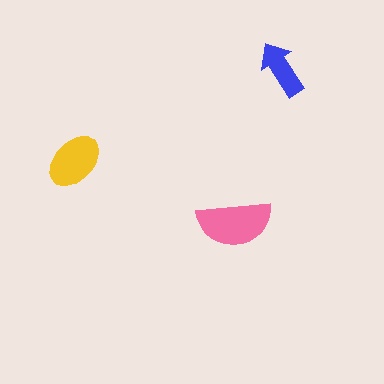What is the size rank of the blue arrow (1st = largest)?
3rd.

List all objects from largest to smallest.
The pink semicircle, the yellow ellipse, the blue arrow.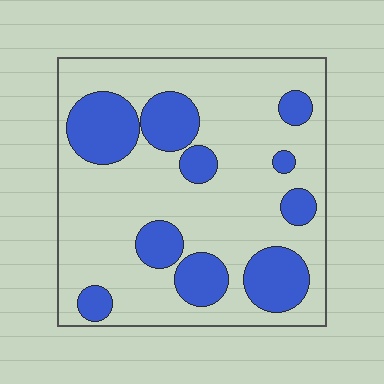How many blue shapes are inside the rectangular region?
10.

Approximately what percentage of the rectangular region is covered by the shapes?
Approximately 25%.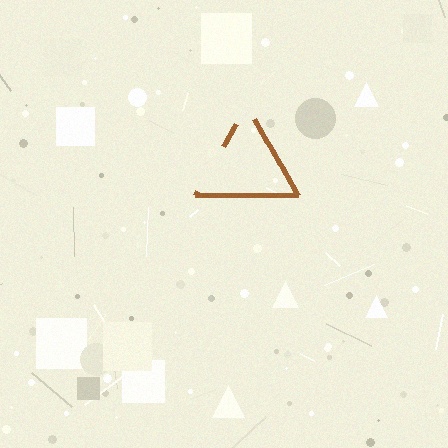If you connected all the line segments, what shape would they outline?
They would outline a triangle.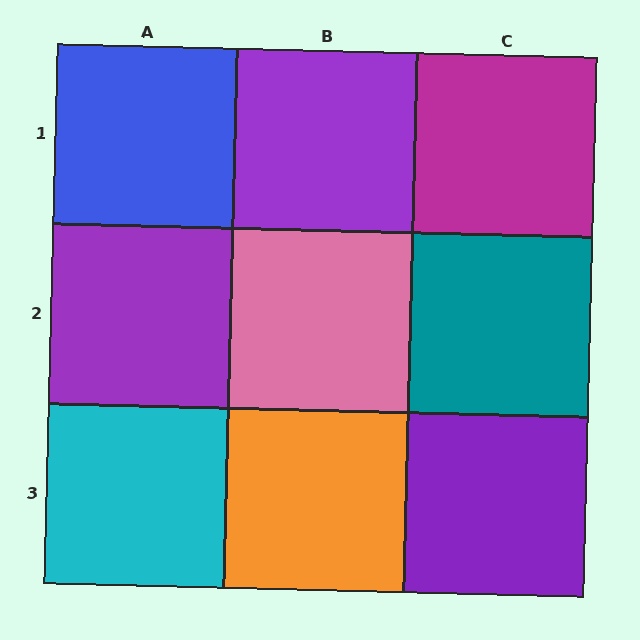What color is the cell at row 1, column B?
Purple.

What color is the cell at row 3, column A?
Cyan.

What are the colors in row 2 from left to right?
Purple, pink, teal.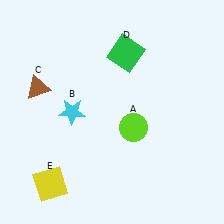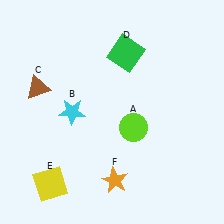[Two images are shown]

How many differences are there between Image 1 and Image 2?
There is 1 difference between the two images.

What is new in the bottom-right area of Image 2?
An orange star (F) was added in the bottom-right area of Image 2.